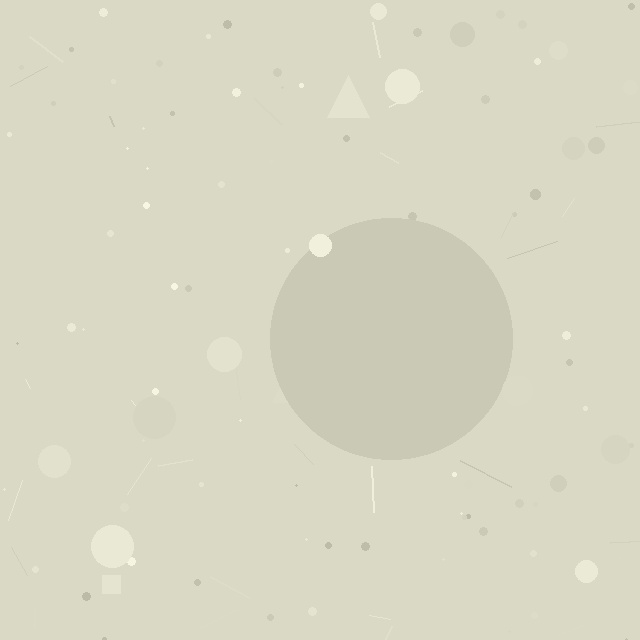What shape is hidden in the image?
A circle is hidden in the image.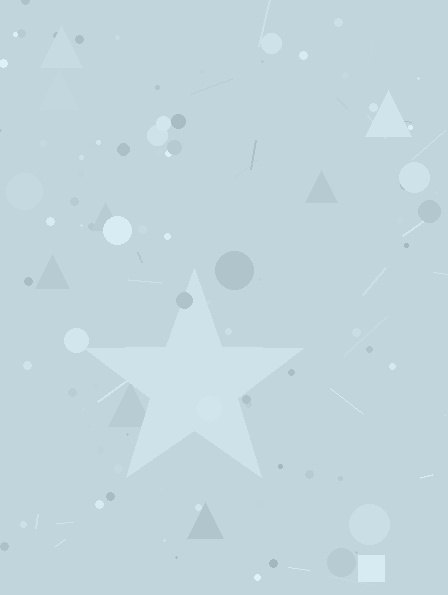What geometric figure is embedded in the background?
A star is embedded in the background.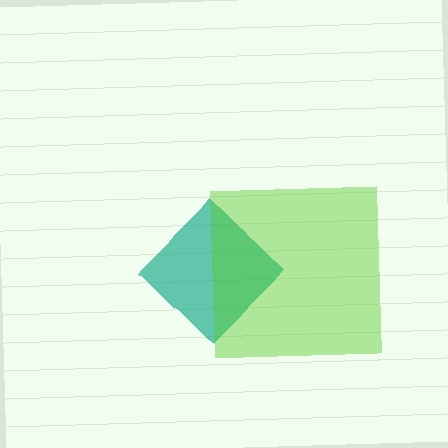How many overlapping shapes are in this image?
There are 2 overlapping shapes in the image.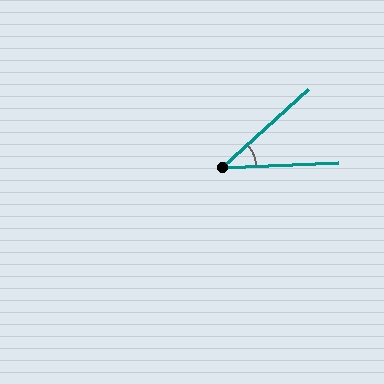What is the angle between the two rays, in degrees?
Approximately 40 degrees.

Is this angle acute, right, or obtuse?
It is acute.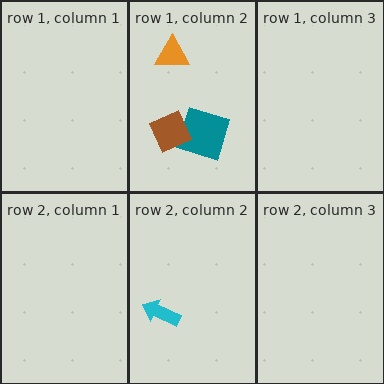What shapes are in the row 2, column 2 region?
The cyan arrow.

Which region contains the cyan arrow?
The row 2, column 2 region.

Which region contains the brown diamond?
The row 1, column 2 region.